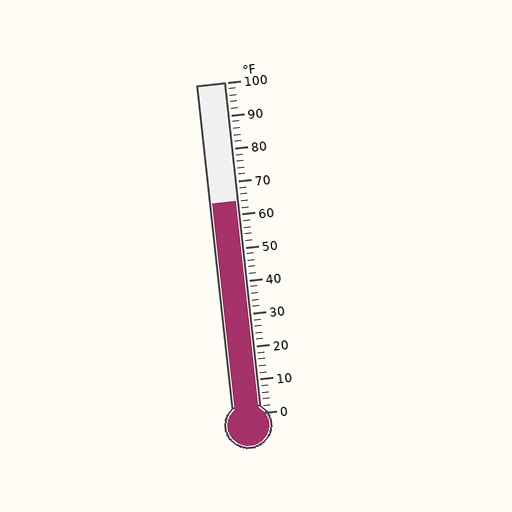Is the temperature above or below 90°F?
The temperature is below 90°F.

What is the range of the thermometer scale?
The thermometer scale ranges from 0°F to 100°F.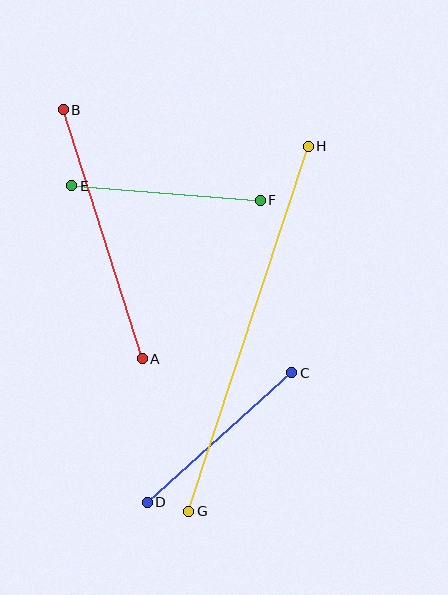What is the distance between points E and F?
The distance is approximately 189 pixels.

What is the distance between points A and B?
The distance is approximately 261 pixels.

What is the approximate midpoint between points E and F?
The midpoint is at approximately (166, 193) pixels.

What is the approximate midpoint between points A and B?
The midpoint is at approximately (103, 234) pixels.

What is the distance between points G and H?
The distance is approximately 384 pixels.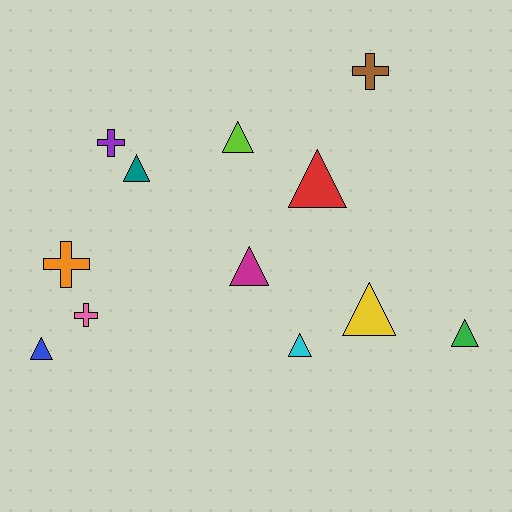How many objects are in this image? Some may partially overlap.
There are 12 objects.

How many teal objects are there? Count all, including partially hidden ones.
There is 1 teal object.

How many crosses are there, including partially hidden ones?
There are 4 crosses.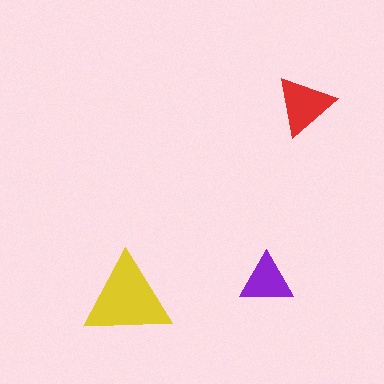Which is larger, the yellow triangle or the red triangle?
The yellow one.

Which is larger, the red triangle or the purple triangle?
The red one.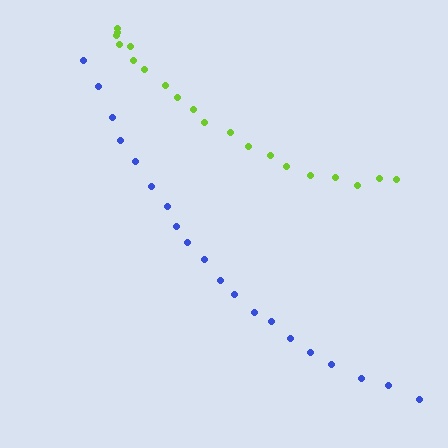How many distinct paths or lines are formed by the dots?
There are 2 distinct paths.